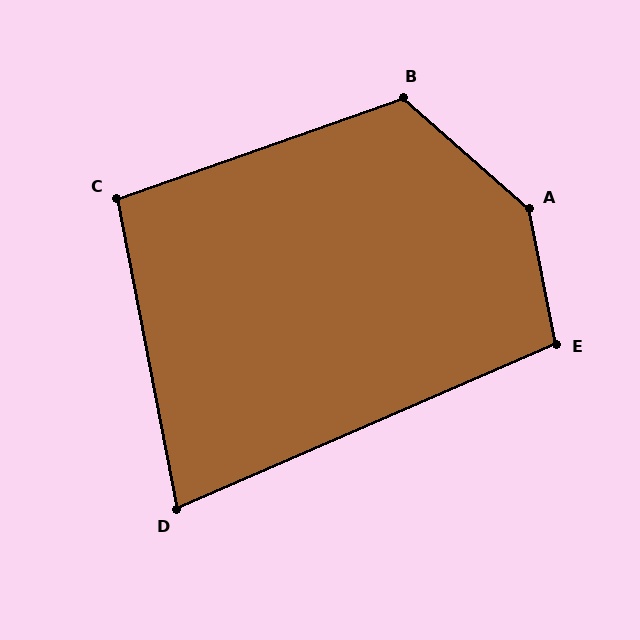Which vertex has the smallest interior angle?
D, at approximately 78 degrees.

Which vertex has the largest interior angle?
A, at approximately 142 degrees.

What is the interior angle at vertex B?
Approximately 119 degrees (obtuse).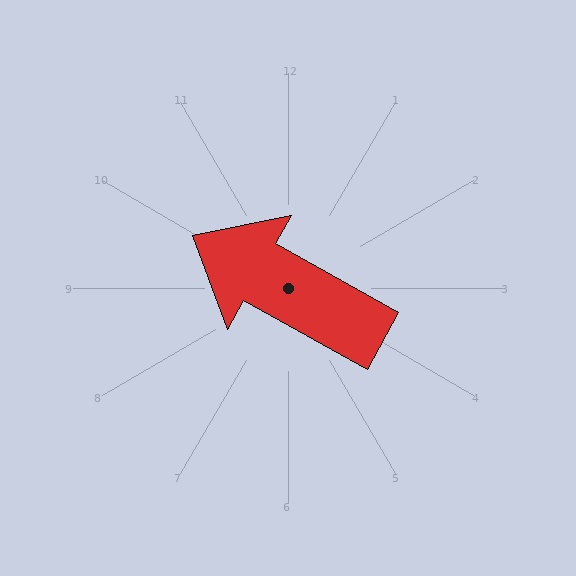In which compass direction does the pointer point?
Northwest.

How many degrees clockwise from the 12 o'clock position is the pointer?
Approximately 299 degrees.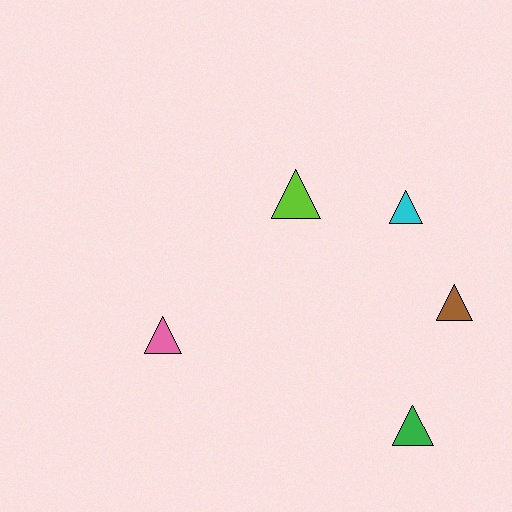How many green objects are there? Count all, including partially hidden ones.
There is 1 green object.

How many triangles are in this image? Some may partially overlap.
There are 5 triangles.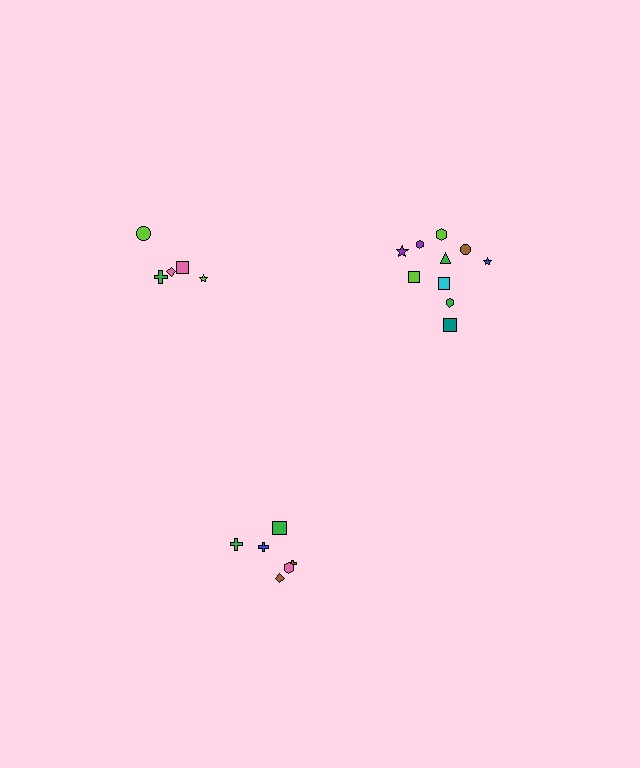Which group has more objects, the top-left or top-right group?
The top-right group.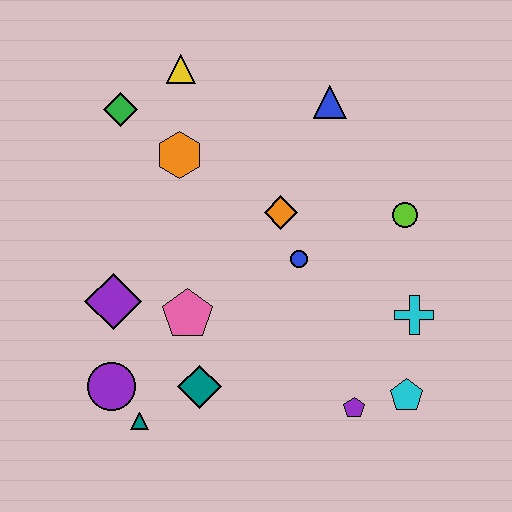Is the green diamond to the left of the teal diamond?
Yes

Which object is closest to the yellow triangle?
The green diamond is closest to the yellow triangle.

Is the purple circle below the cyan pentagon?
No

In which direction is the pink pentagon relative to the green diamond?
The pink pentagon is below the green diamond.